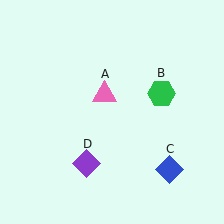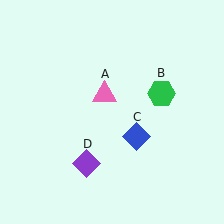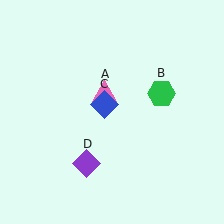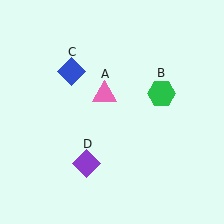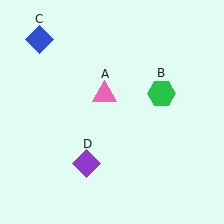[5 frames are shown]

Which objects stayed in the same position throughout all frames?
Pink triangle (object A) and green hexagon (object B) and purple diamond (object D) remained stationary.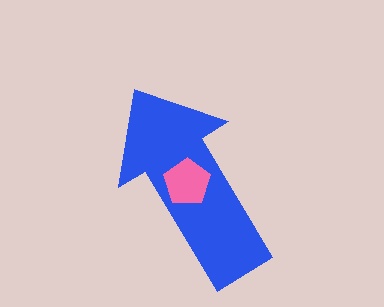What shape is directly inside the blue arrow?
The pink pentagon.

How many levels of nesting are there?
2.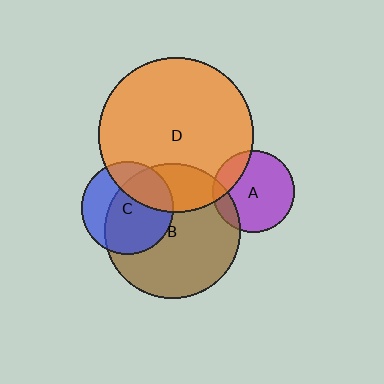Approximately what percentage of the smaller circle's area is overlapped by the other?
Approximately 30%.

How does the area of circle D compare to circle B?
Approximately 1.3 times.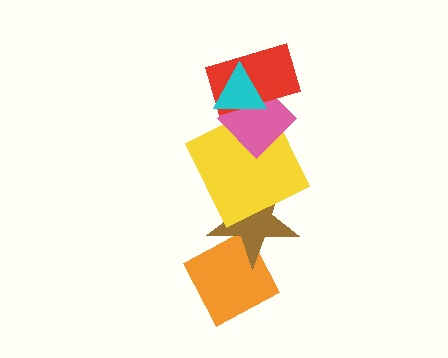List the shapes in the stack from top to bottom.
From top to bottom: the cyan triangle, the red rectangle, the pink diamond, the yellow square, the brown star, the orange diamond.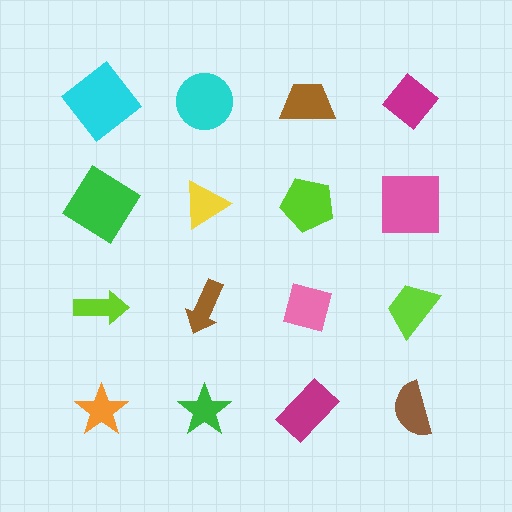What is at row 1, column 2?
A cyan circle.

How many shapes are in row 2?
4 shapes.